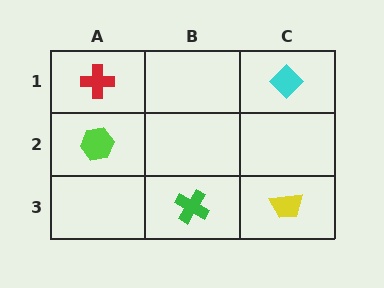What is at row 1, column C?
A cyan diamond.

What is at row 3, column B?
A green cross.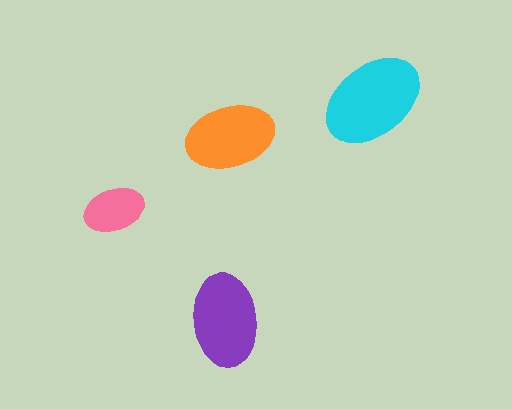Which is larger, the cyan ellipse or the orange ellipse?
The cyan one.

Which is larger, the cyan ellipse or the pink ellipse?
The cyan one.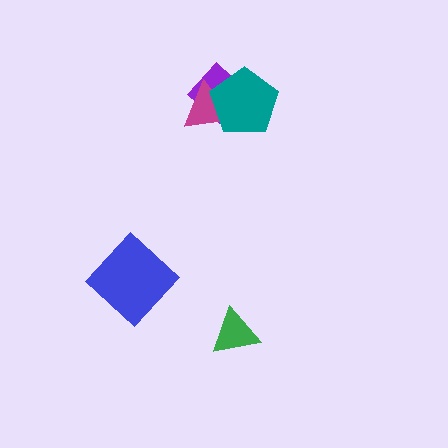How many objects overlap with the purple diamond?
2 objects overlap with the purple diamond.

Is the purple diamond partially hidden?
Yes, it is partially covered by another shape.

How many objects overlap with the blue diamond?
0 objects overlap with the blue diamond.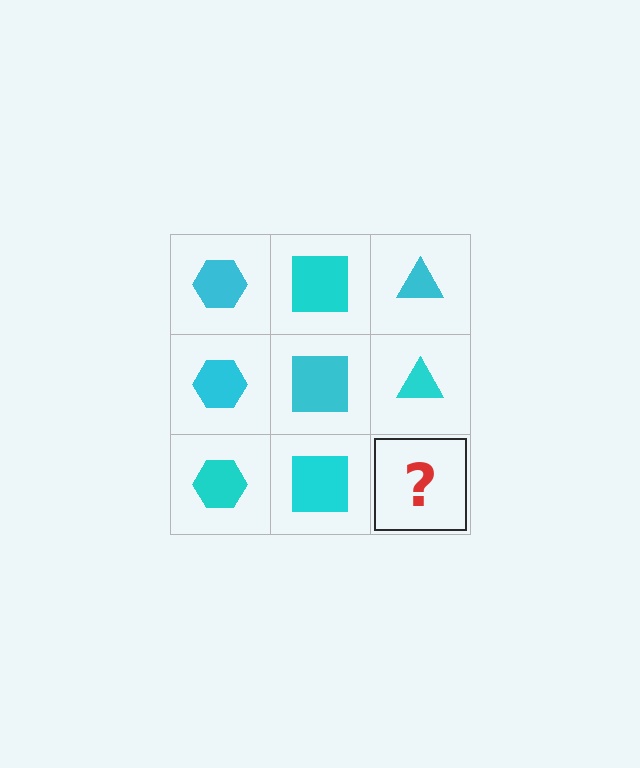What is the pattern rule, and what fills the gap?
The rule is that each column has a consistent shape. The gap should be filled with a cyan triangle.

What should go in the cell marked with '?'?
The missing cell should contain a cyan triangle.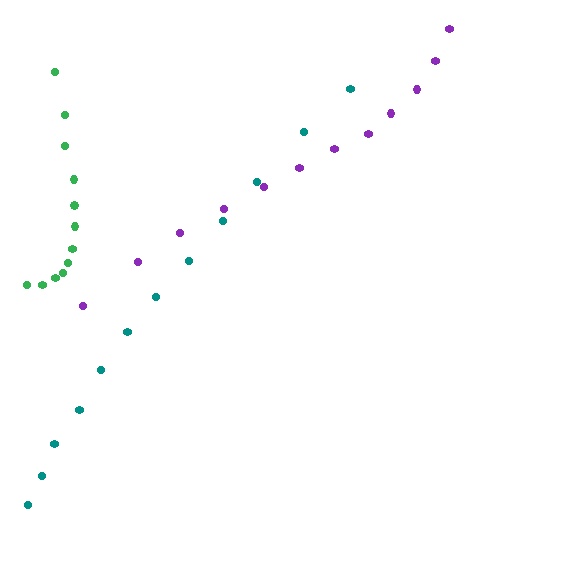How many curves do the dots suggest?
There are 3 distinct paths.